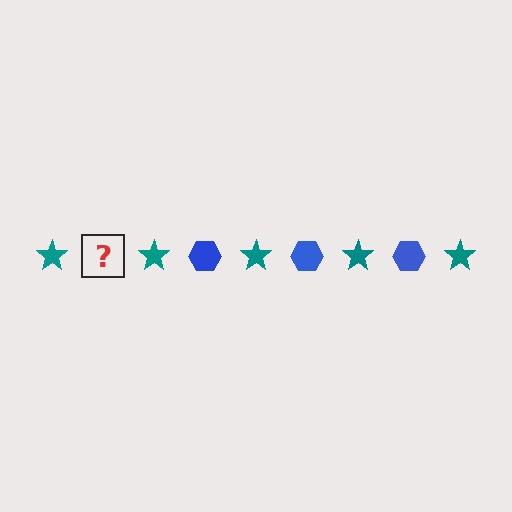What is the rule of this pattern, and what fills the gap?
The rule is that the pattern alternates between teal star and blue hexagon. The gap should be filled with a blue hexagon.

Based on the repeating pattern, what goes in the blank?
The blank should be a blue hexagon.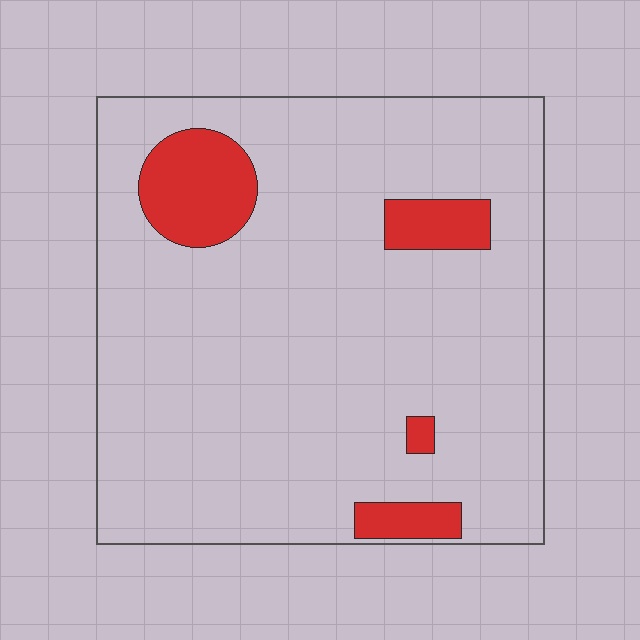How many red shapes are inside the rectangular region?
4.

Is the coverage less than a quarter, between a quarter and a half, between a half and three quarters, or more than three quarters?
Less than a quarter.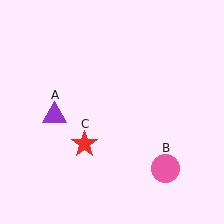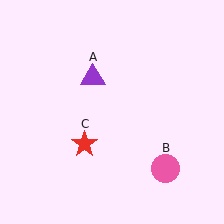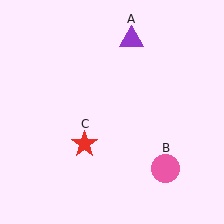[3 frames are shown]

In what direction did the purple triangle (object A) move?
The purple triangle (object A) moved up and to the right.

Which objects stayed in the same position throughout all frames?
Pink circle (object B) and red star (object C) remained stationary.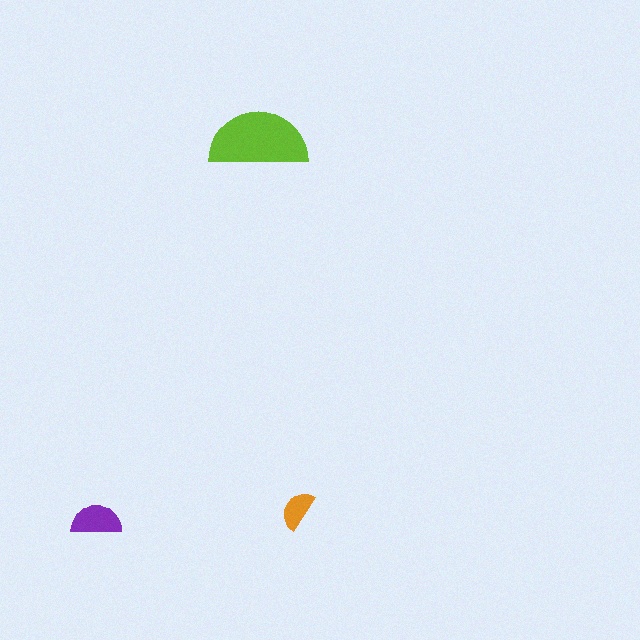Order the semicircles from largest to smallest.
the lime one, the purple one, the orange one.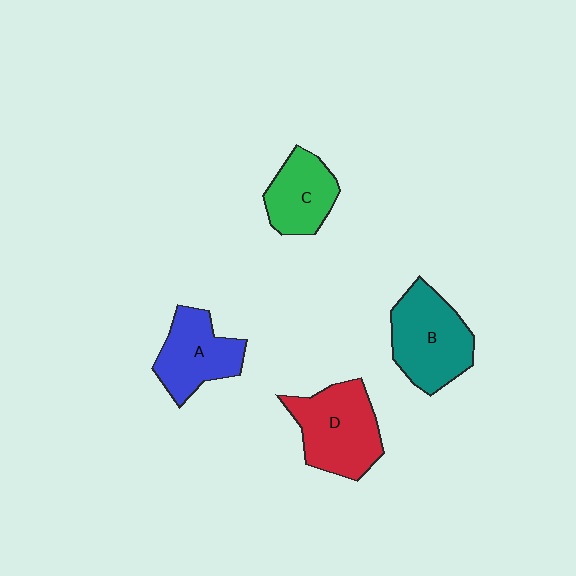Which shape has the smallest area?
Shape C (green).